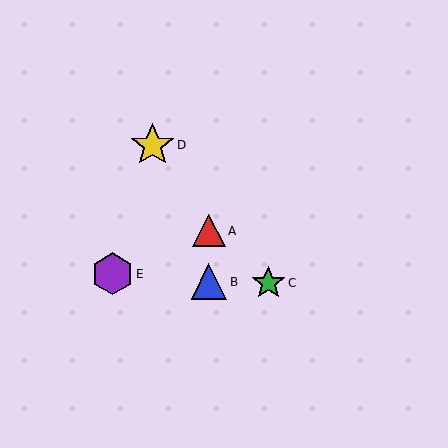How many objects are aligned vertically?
2 objects (A, B) are aligned vertically.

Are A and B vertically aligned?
Yes, both are at x≈209.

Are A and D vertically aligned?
No, A is at x≈209 and D is at x≈153.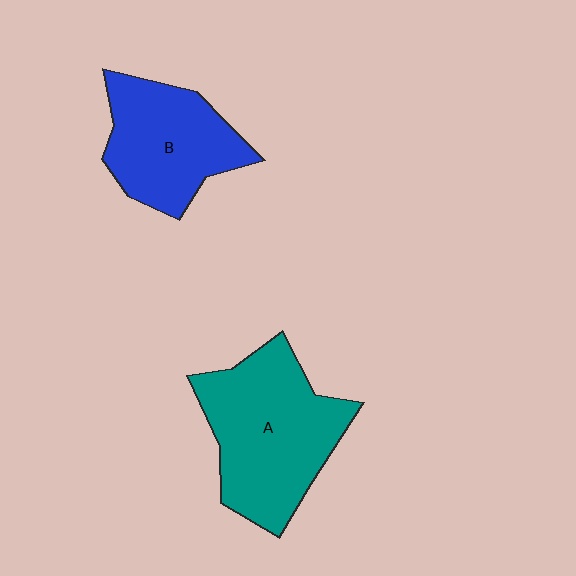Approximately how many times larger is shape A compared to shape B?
Approximately 1.3 times.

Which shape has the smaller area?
Shape B (blue).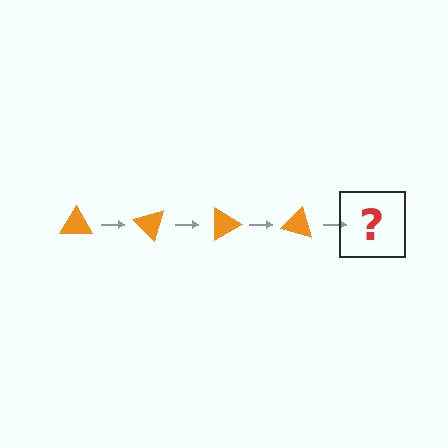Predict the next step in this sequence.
The next step is an orange triangle rotated 180 degrees.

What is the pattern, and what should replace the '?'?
The pattern is that the triangle rotates 45 degrees each step. The '?' should be an orange triangle rotated 180 degrees.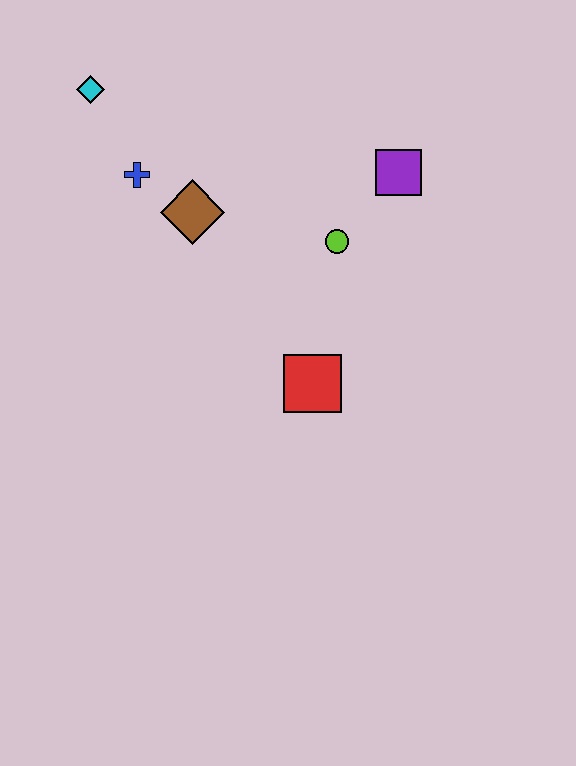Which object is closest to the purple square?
The lime circle is closest to the purple square.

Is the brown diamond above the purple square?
No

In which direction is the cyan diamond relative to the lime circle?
The cyan diamond is to the left of the lime circle.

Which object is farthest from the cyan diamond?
The red square is farthest from the cyan diamond.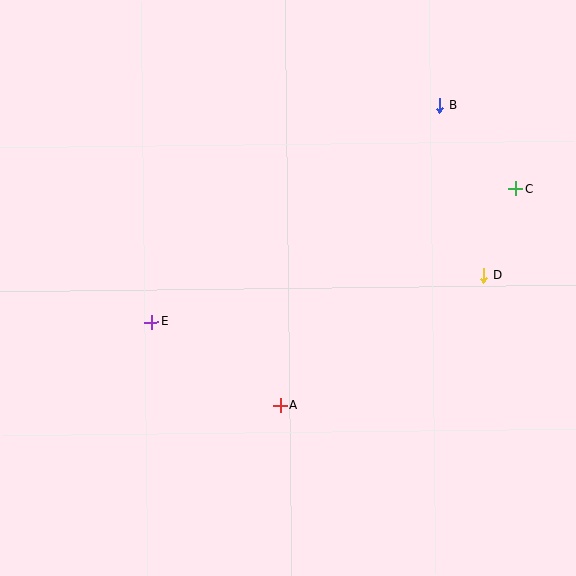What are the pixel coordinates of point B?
Point B is at (440, 106).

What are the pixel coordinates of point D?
Point D is at (483, 275).